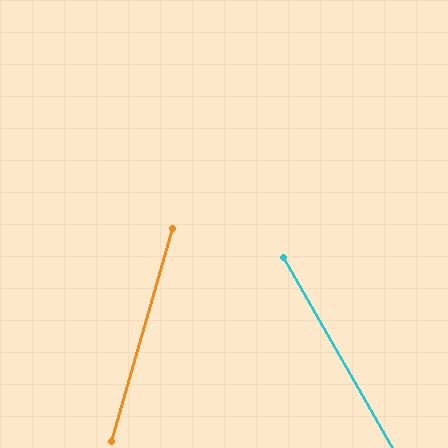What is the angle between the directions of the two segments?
Approximately 46 degrees.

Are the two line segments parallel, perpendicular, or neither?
Neither parallel nor perpendicular — they differ by about 46°.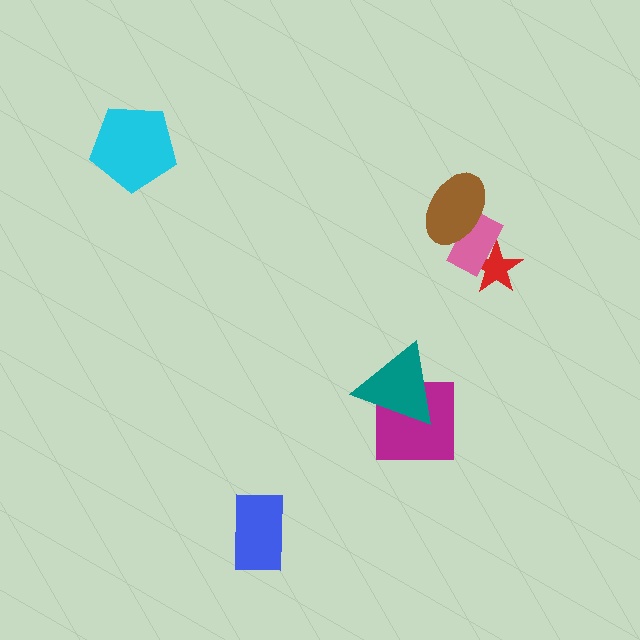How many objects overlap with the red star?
1 object overlaps with the red star.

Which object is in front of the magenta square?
The teal triangle is in front of the magenta square.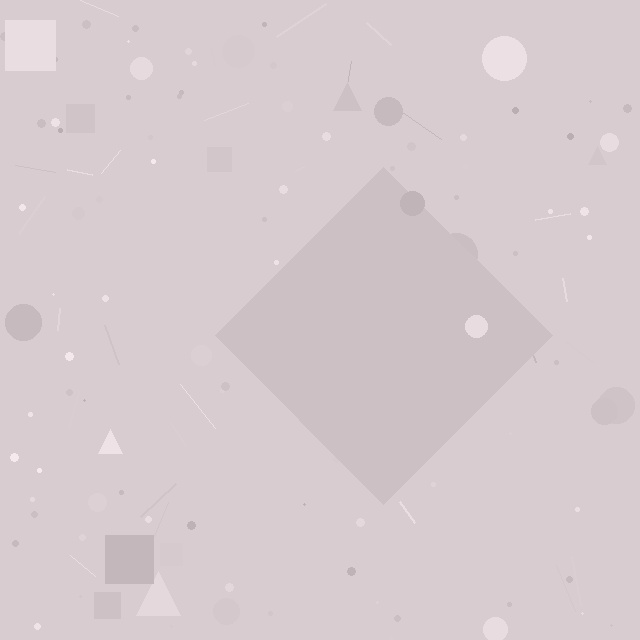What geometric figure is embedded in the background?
A diamond is embedded in the background.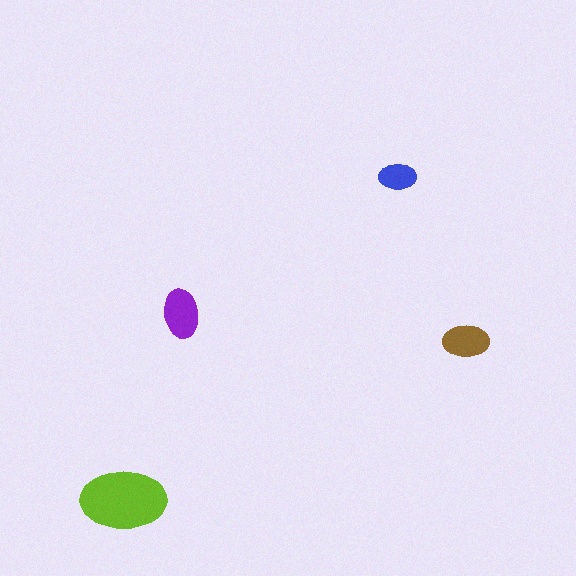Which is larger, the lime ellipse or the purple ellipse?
The lime one.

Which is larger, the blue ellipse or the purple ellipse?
The purple one.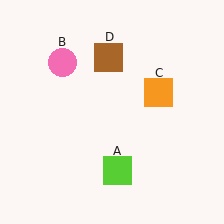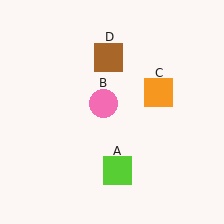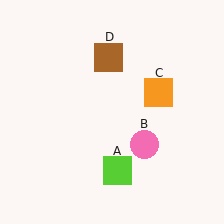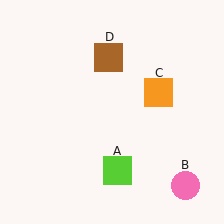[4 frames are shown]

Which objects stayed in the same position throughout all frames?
Lime square (object A) and orange square (object C) and brown square (object D) remained stationary.